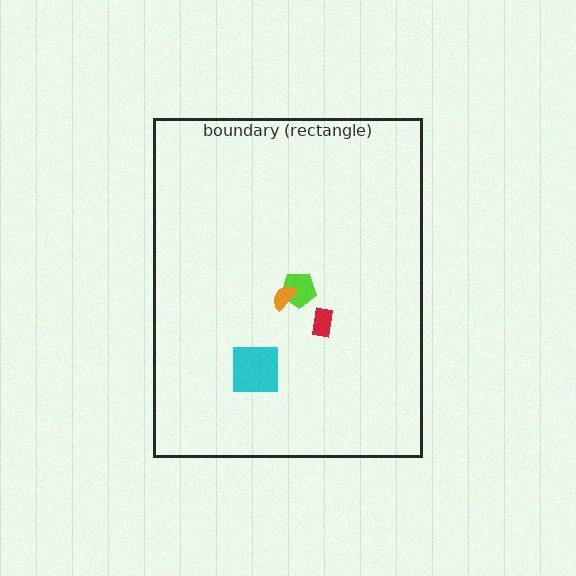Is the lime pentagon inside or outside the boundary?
Inside.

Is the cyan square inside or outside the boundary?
Inside.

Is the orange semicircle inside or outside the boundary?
Inside.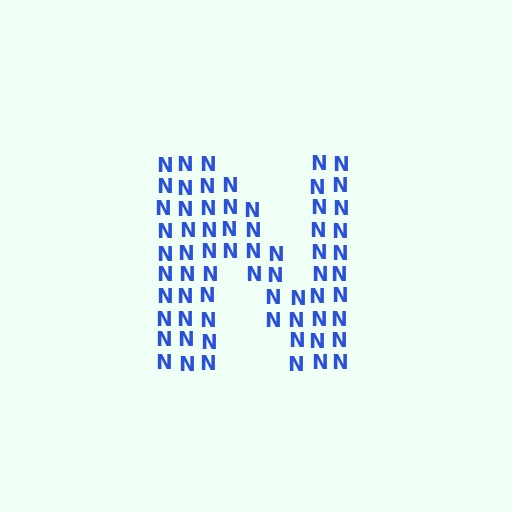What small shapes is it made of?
It is made of small letter N's.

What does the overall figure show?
The overall figure shows the letter N.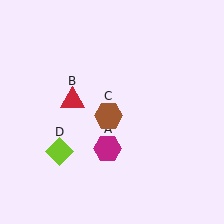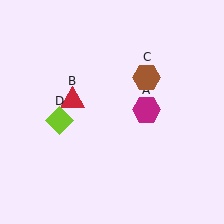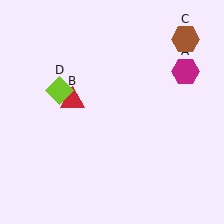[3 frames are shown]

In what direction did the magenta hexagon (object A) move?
The magenta hexagon (object A) moved up and to the right.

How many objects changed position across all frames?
3 objects changed position: magenta hexagon (object A), brown hexagon (object C), lime diamond (object D).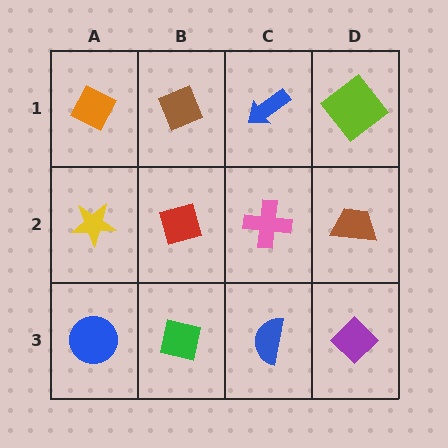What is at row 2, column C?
A pink cross.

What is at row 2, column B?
A red diamond.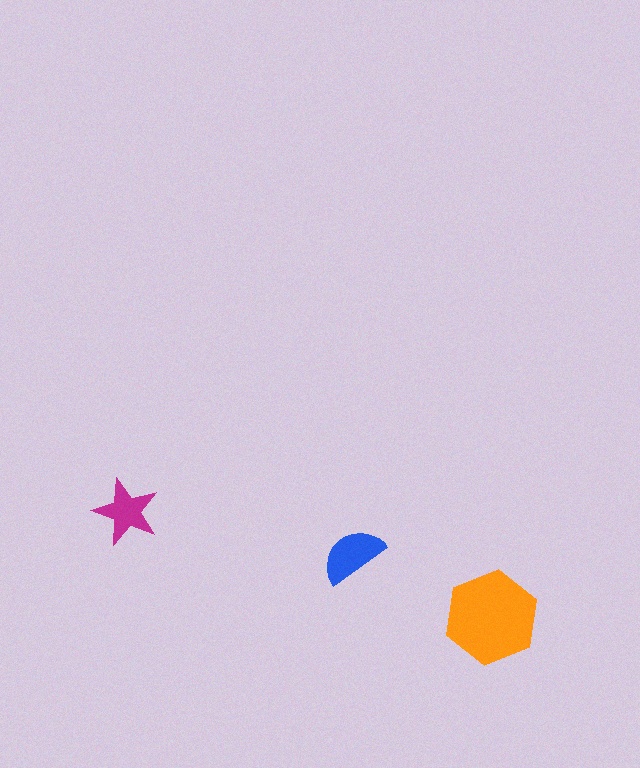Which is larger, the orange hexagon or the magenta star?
The orange hexagon.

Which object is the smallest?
The magenta star.